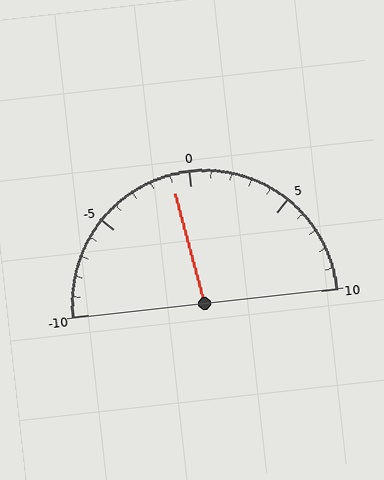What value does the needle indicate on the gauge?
The needle indicates approximately -1.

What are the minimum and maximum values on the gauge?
The gauge ranges from -10 to 10.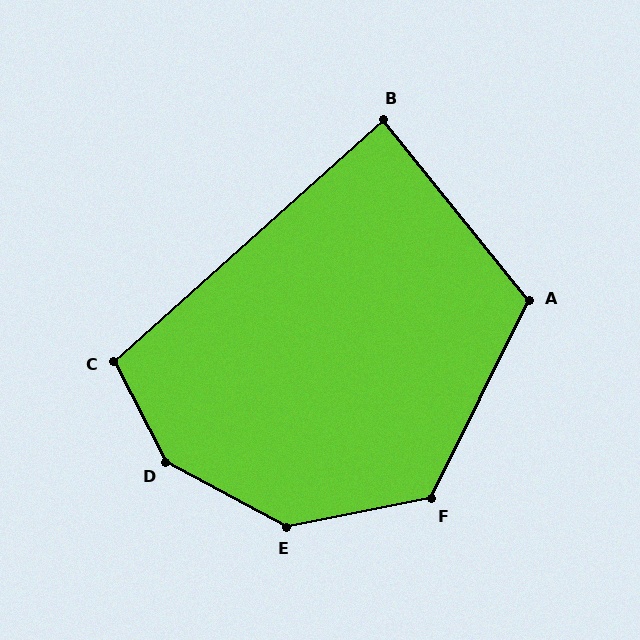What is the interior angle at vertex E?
Approximately 140 degrees (obtuse).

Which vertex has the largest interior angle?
D, at approximately 145 degrees.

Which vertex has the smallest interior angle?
B, at approximately 87 degrees.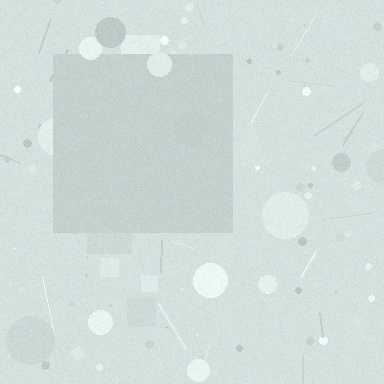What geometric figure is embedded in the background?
A square is embedded in the background.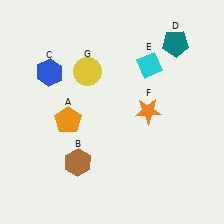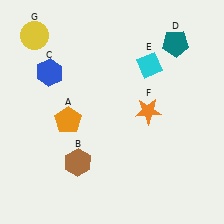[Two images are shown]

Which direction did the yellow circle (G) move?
The yellow circle (G) moved left.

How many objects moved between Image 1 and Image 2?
1 object moved between the two images.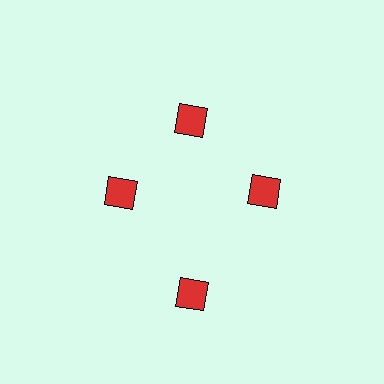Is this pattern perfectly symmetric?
No. The 4 red diamonds are arranged in a ring, but one element near the 6 o'clock position is pushed outward from the center, breaking the 4-fold rotational symmetry.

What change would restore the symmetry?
The symmetry would be restored by moving it inward, back onto the ring so that all 4 diamonds sit at equal angles and equal distance from the center.